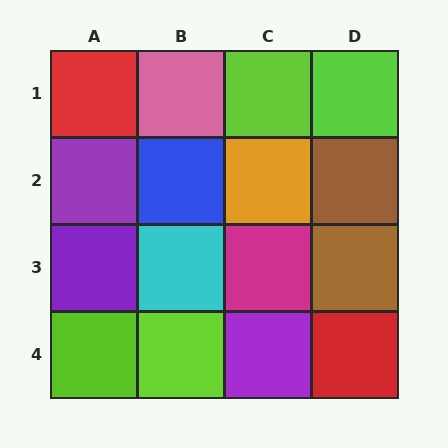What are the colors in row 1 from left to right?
Red, pink, lime, lime.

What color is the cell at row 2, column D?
Brown.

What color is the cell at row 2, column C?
Orange.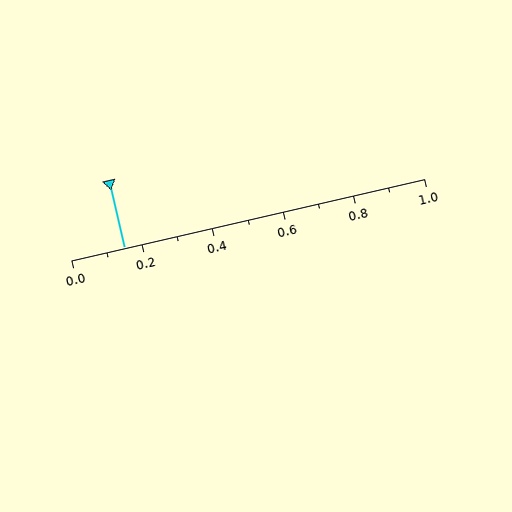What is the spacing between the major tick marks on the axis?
The major ticks are spaced 0.2 apart.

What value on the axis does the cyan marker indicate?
The marker indicates approximately 0.15.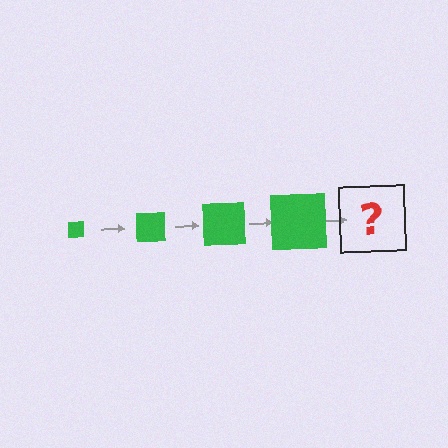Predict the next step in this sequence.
The next step is a green square, larger than the previous one.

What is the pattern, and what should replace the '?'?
The pattern is that the square gets progressively larger each step. The '?' should be a green square, larger than the previous one.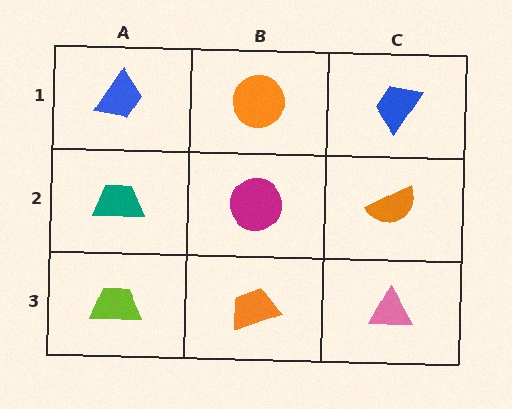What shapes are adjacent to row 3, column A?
A teal trapezoid (row 2, column A), an orange trapezoid (row 3, column B).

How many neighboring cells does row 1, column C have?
2.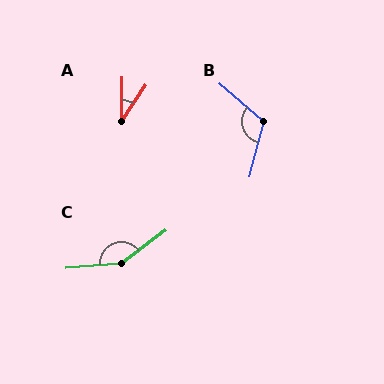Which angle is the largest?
C, at approximately 148 degrees.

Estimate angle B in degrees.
Approximately 117 degrees.